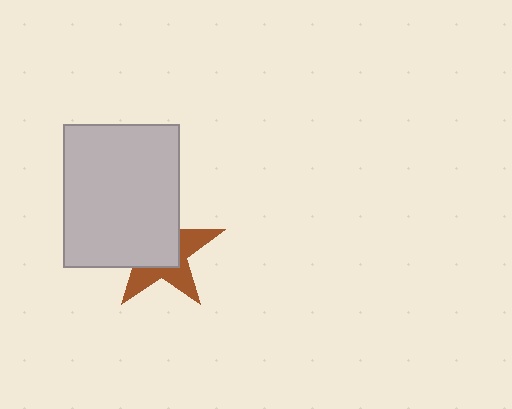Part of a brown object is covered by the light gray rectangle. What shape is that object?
It is a star.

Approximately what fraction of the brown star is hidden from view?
Roughly 56% of the brown star is hidden behind the light gray rectangle.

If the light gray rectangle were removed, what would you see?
You would see the complete brown star.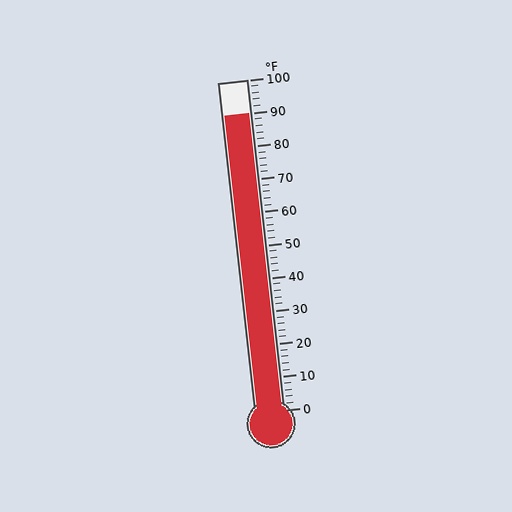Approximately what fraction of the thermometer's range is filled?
The thermometer is filled to approximately 90% of its range.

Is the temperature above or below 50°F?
The temperature is above 50°F.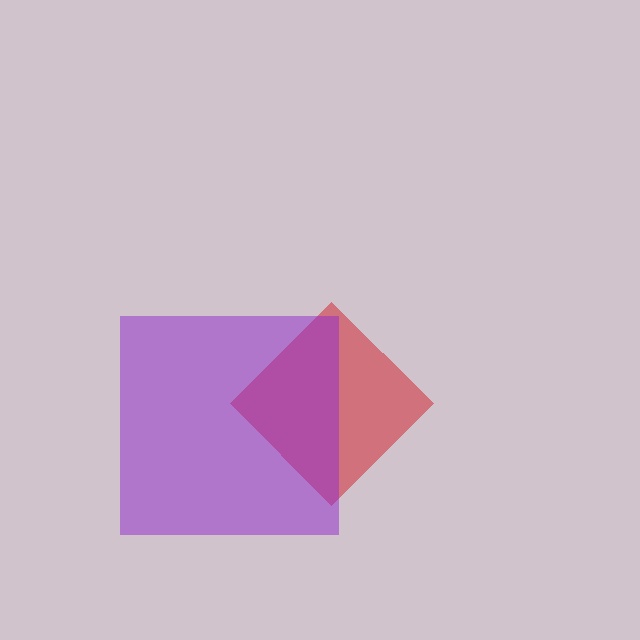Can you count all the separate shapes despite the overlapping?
Yes, there are 2 separate shapes.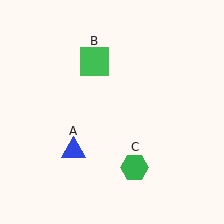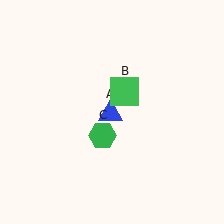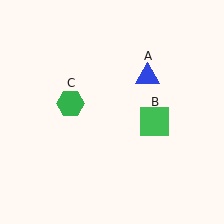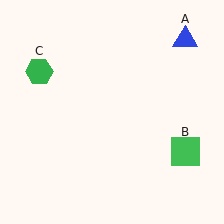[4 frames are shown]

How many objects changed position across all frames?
3 objects changed position: blue triangle (object A), green square (object B), green hexagon (object C).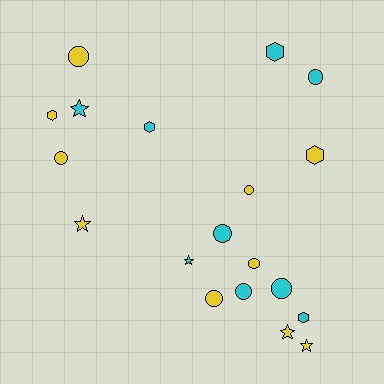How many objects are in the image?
There are 19 objects.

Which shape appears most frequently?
Circle, with 9 objects.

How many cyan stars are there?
There are 2 cyan stars.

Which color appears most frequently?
Yellow, with 10 objects.